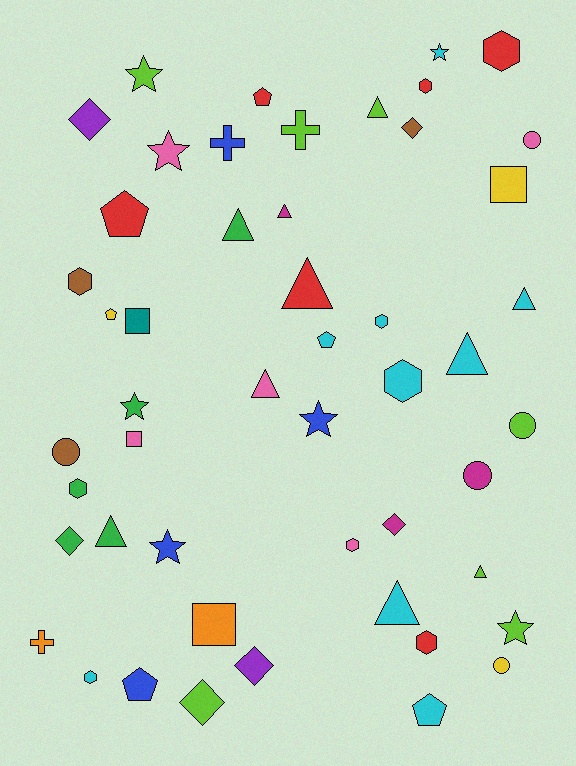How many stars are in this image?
There are 7 stars.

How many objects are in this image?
There are 50 objects.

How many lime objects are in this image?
There are 7 lime objects.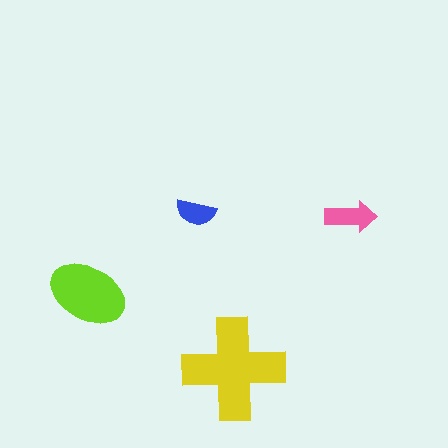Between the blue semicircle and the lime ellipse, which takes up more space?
The lime ellipse.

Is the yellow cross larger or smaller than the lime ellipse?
Larger.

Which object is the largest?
The yellow cross.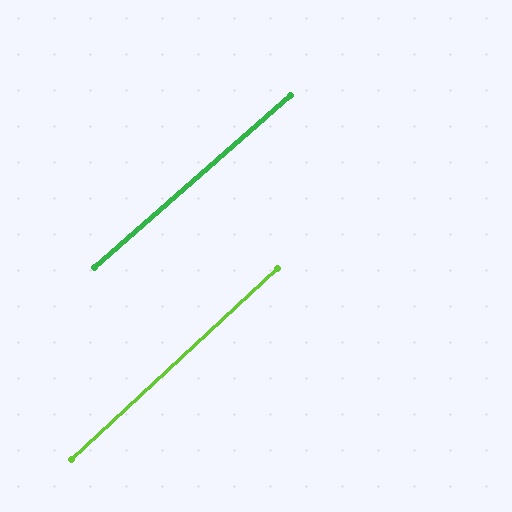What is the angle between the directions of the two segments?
Approximately 2 degrees.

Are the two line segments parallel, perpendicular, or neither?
Parallel — their directions differ by only 1.7°.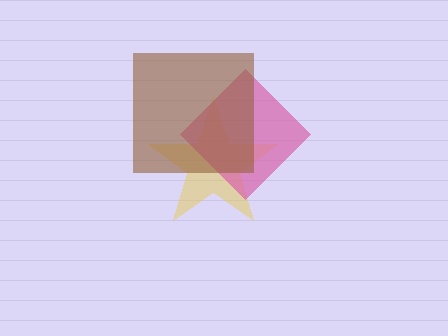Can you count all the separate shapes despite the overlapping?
Yes, there are 3 separate shapes.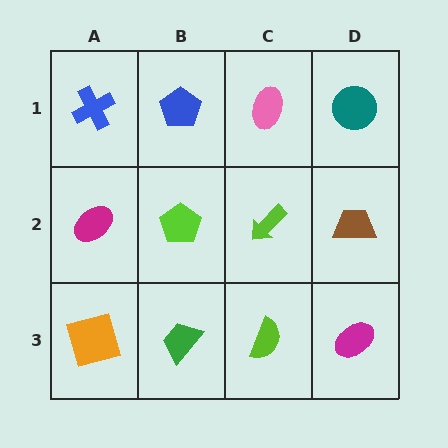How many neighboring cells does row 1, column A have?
2.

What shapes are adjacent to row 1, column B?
A lime pentagon (row 2, column B), a blue cross (row 1, column A), a pink ellipse (row 1, column C).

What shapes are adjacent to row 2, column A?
A blue cross (row 1, column A), an orange square (row 3, column A), a lime pentagon (row 2, column B).